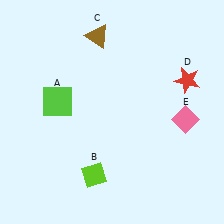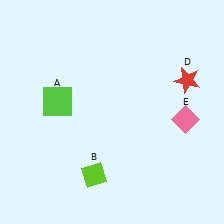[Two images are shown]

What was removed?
The brown triangle (C) was removed in Image 2.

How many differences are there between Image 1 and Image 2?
There is 1 difference between the two images.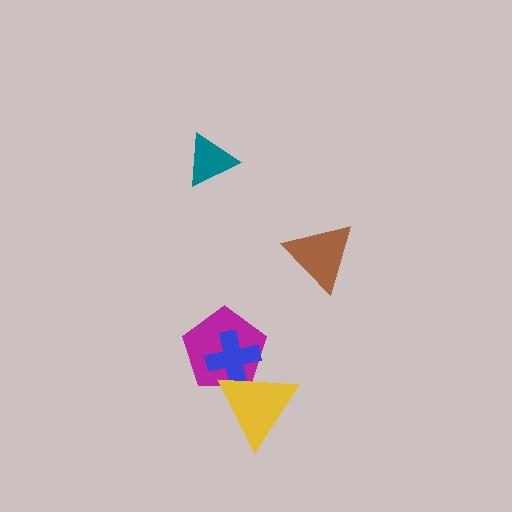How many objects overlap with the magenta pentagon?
2 objects overlap with the magenta pentagon.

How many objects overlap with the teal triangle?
0 objects overlap with the teal triangle.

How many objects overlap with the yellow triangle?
2 objects overlap with the yellow triangle.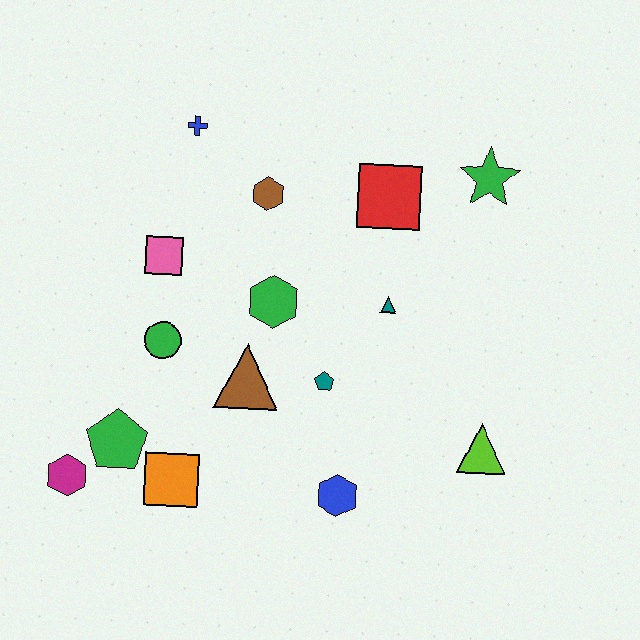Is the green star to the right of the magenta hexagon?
Yes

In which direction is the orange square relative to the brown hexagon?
The orange square is below the brown hexagon.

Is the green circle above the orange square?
Yes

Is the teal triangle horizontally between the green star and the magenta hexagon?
Yes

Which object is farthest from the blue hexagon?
The blue cross is farthest from the blue hexagon.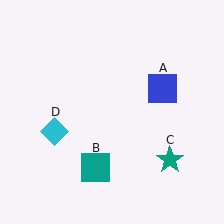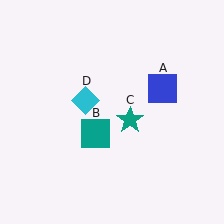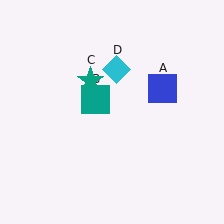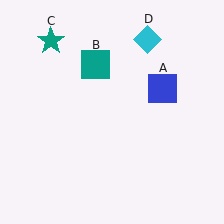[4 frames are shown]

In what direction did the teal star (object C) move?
The teal star (object C) moved up and to the left.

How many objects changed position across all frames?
3 objects changed position: teal square (object B), teal star (object C), cyan diamond (object D).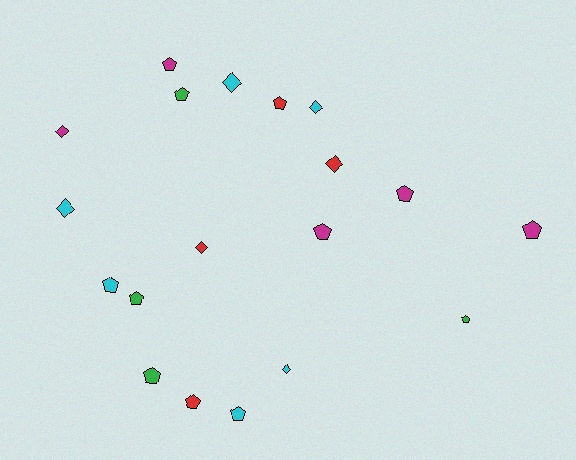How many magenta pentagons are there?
There are 4 magenta pentagons.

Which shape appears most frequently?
Pentagon, with 12 objects.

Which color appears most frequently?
Cyan, with 6 objects.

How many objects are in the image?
There are 19 objects.